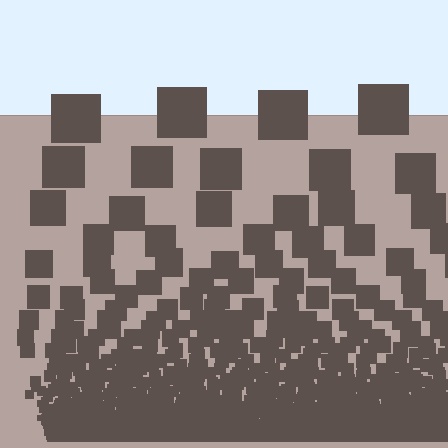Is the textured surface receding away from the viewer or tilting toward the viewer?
The surface appears to tilt toward the viewer. Texture elements get larger and sparser toward the top.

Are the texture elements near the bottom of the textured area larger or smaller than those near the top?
Smaller. The gradient is inverted — elements near the bottom are smaller and denser.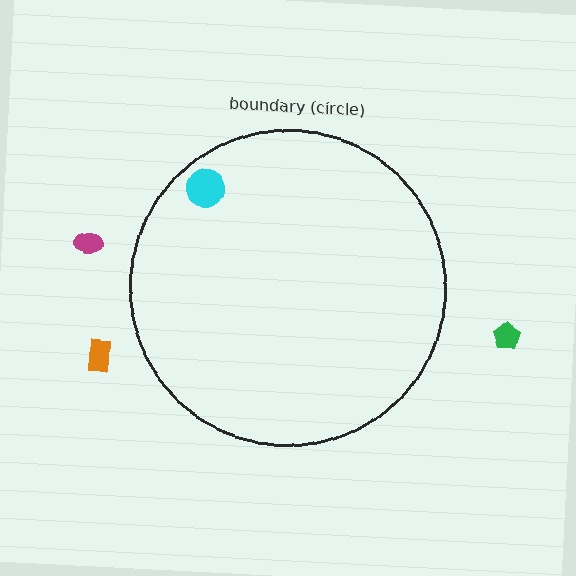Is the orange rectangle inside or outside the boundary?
Outside.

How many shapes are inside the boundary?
1 inside, 3 outside.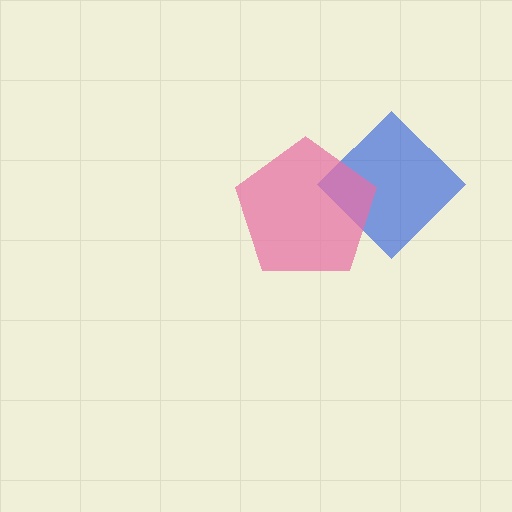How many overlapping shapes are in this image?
There are 2 overlapping shapes in the image.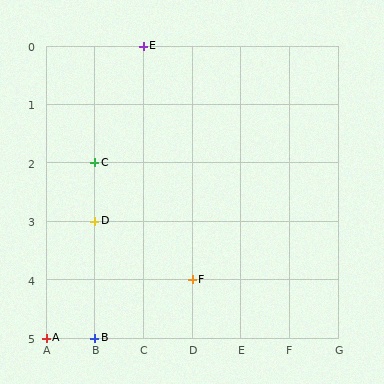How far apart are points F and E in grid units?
Points F and E are 1 column and 4 rows apart (about 4.1 grid units diagonally).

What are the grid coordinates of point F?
Point F is at grid coordinates (D, 4).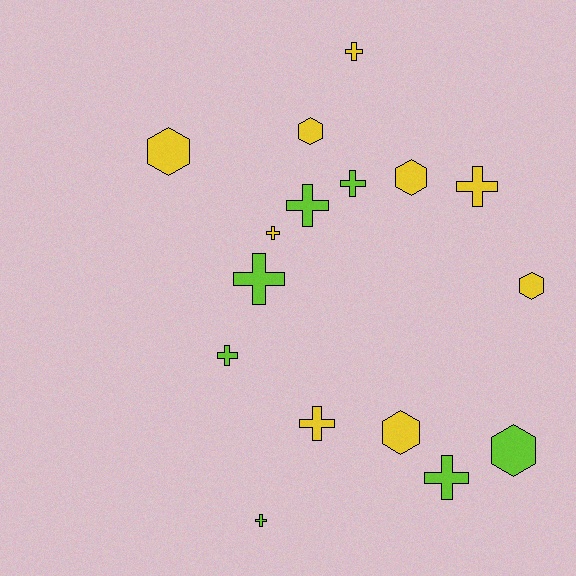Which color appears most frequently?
Yellow, with 9 objects.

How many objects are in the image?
There are 16 objects.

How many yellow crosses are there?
There are 4 yellow crosses.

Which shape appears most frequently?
Cross, with 10 objects.